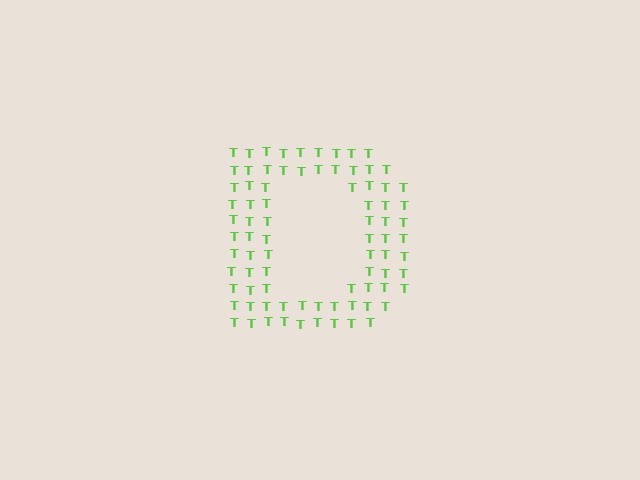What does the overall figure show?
The overall figure shows the letter D.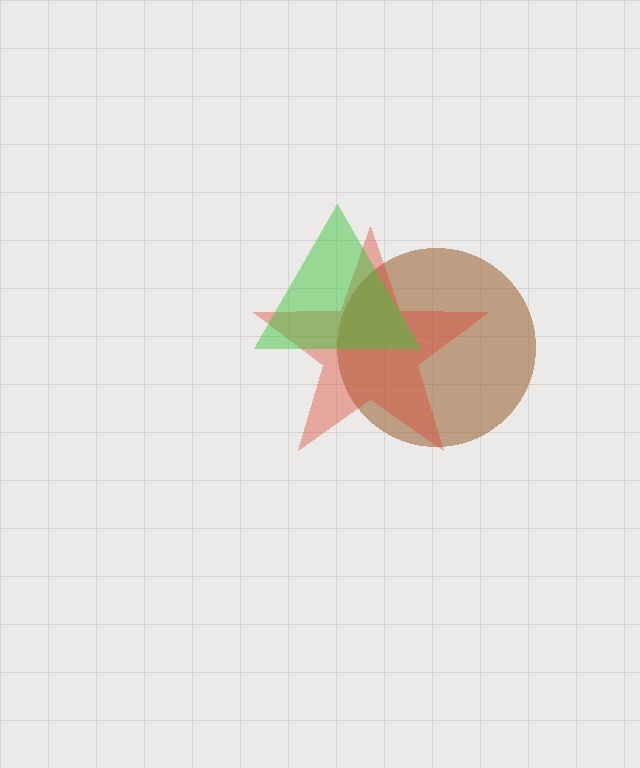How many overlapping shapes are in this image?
There are 3 overlapping shapes in the image.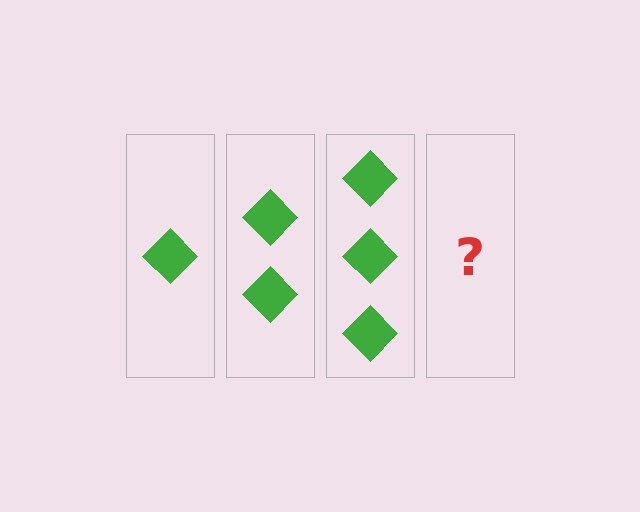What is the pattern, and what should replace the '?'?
The pattern is that each step adds one more diamond. The '?' should be 4 diamonds.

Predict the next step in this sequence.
The next step is 4 diamonds.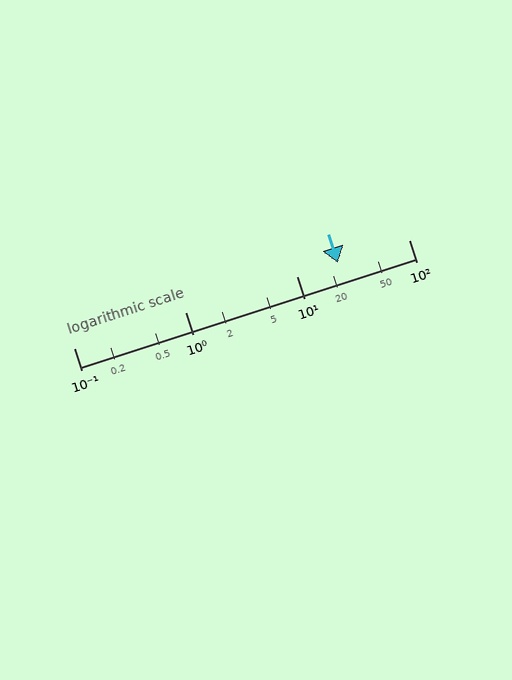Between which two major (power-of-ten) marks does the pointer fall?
The pointer is between 10 and 100.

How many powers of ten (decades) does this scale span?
The scale spans 3 decades, from 0.1 to 100.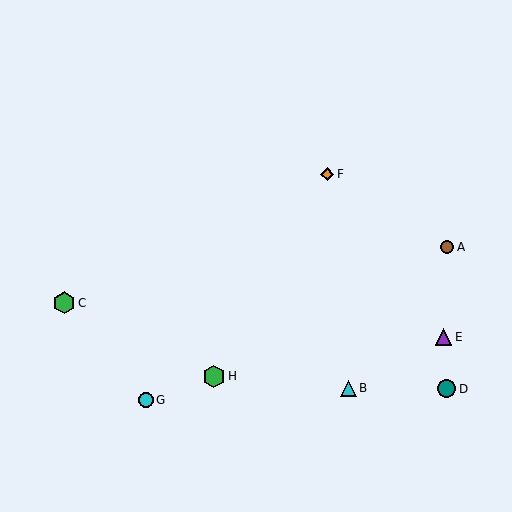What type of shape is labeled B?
Shape B is a cyan triangle.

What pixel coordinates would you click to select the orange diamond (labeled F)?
Click at (327, 174) to select the orange diamond F.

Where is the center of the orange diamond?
The center of the orange diamond is at (327, 174).